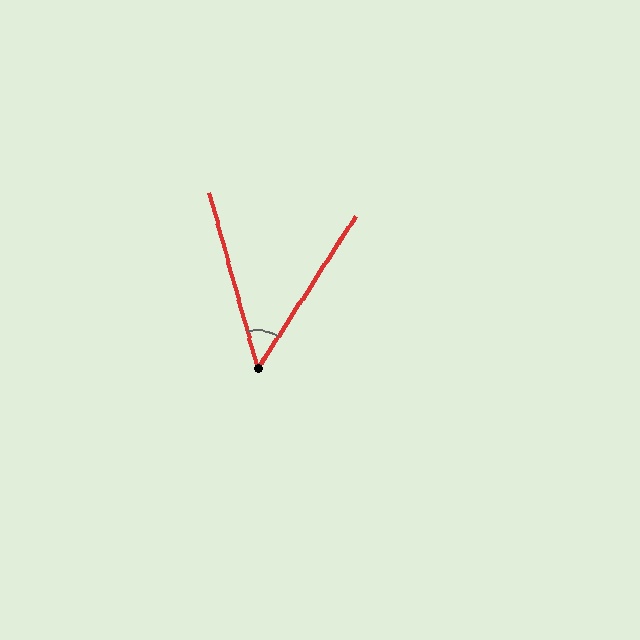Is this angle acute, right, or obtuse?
It is acute.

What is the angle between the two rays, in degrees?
Approximately 48 degrees.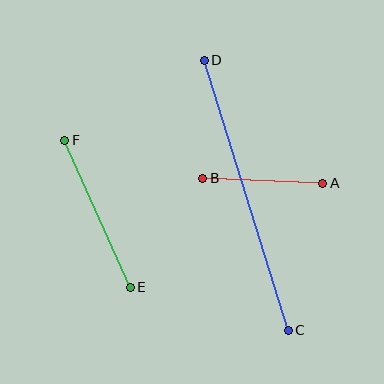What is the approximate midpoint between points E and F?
The midpoint is at approximately (98, 214) pixels.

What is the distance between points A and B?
The distance is approximately 120 pixels.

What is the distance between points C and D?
The distance is approximately 282 pixels.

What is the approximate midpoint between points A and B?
The midpoint is at approximately (263, 181) pixels.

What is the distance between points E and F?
The distance is approximately 161 pixels.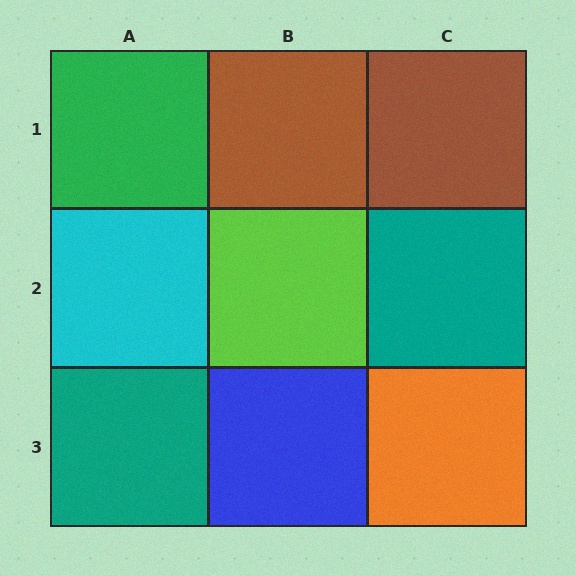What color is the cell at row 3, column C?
Orange.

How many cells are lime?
1 cell is lime.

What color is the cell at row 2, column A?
Cyan.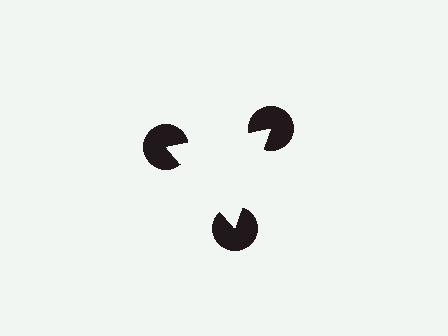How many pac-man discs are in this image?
There are 3 — one at each vertex of the illusory triangle.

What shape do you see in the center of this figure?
An illusory triangle — its edges are inferred from the aligned wedge cuts in the pac-man discs, not physically drawn.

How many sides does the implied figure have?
3 sides.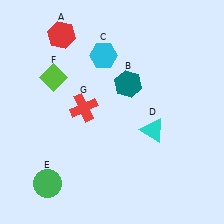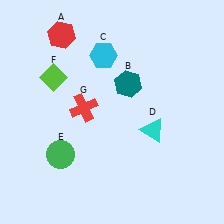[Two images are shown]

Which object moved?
The green circle (E) moved up.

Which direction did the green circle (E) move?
The green circle (E) moved up.